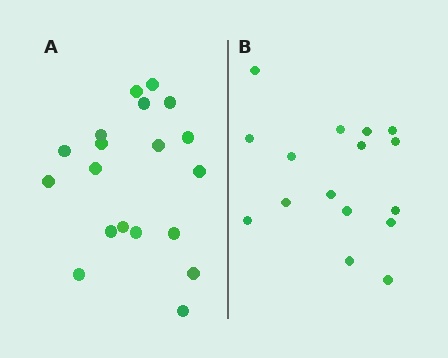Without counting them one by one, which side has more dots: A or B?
Region A (the left region) has more dots.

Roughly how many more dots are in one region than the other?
Region A has just a few more — roughly 2 or 3 more dots than region B.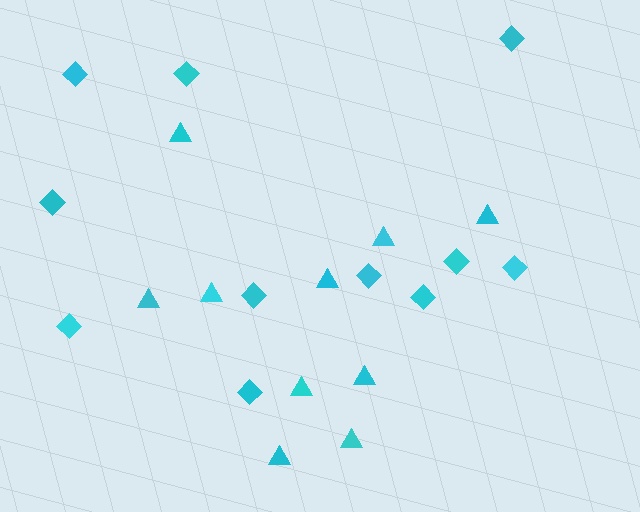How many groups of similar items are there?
There are 2 groups: one group of diamonds (11) and one group of triangles (10).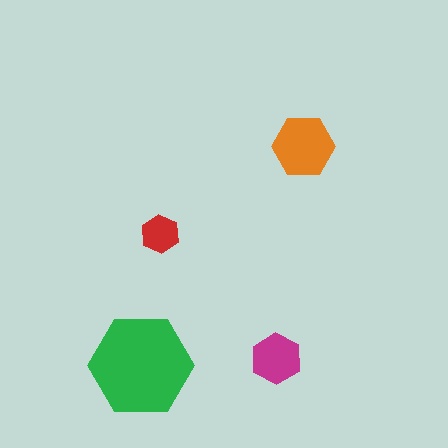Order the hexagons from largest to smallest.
the green one, the orange one, the magenta one, the red one.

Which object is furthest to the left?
The green hexagon is leftmost.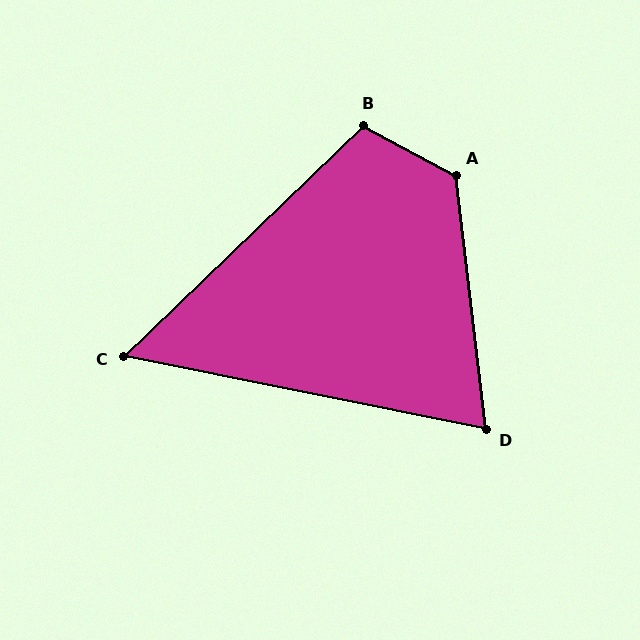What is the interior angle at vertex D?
Approximately 72 degrees (acute).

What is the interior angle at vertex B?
Approximately 108 degrees (obtuse).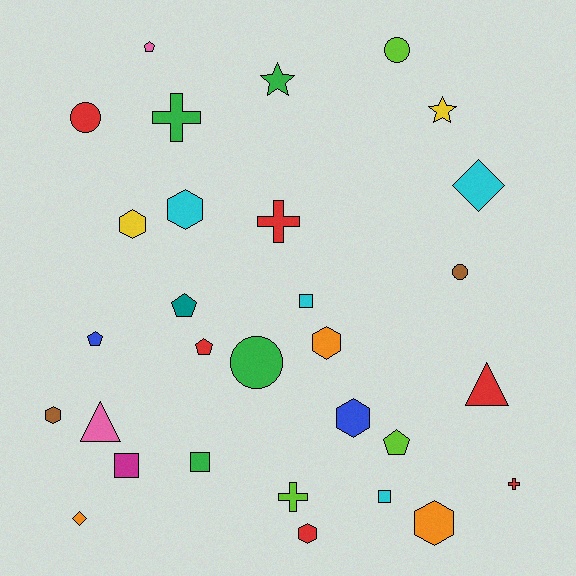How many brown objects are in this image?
There are 2 brown objects.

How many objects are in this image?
There are 30 objects.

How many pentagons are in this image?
There are 5 pentagons.